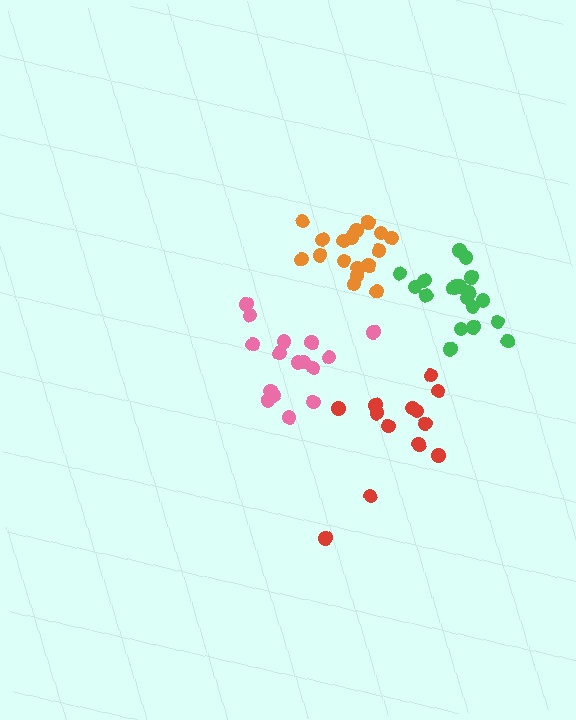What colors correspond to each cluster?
The clusters are colored: green, red, pink, orange.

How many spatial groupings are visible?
There are 4 spatial groupings.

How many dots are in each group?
Group 1: 19 dots, Group 2: 13 dots, Group 3: 16 dots, Group 4: 18 dots (66 total).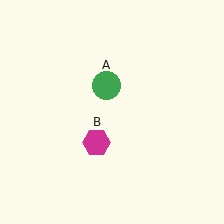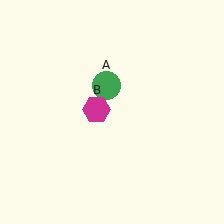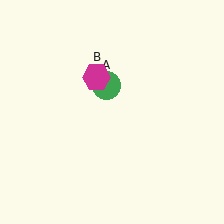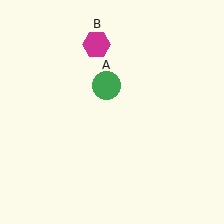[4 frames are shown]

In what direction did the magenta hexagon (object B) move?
The magenta hexagon (object B) moved up.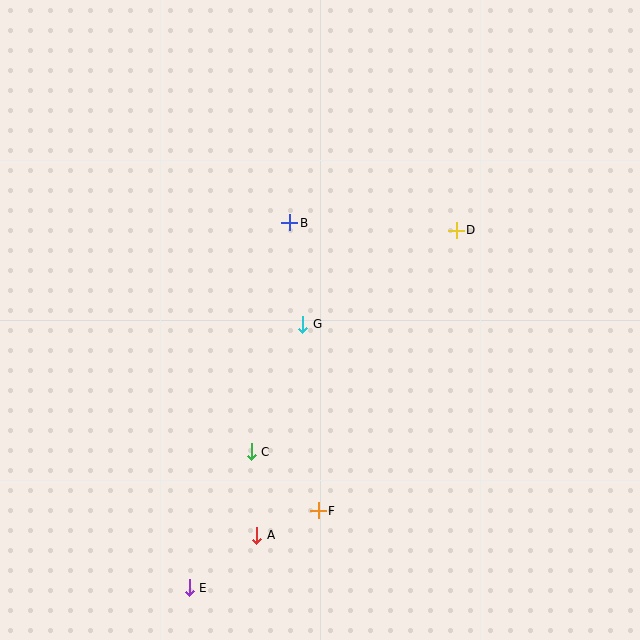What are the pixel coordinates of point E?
Point E is at (189, 588).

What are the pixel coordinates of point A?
Point A is at (257, 535).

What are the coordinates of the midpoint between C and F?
The midpoint between C and F is at (285, 481).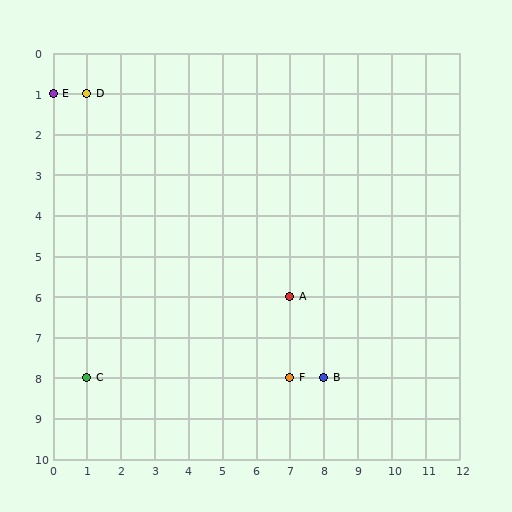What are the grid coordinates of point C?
Point C is at grid coordinates (1, 8).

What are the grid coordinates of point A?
Point A is at grid coordinates (7, 6).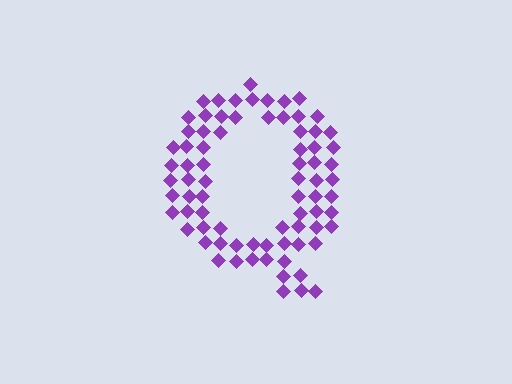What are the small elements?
The small elements are diamonds.